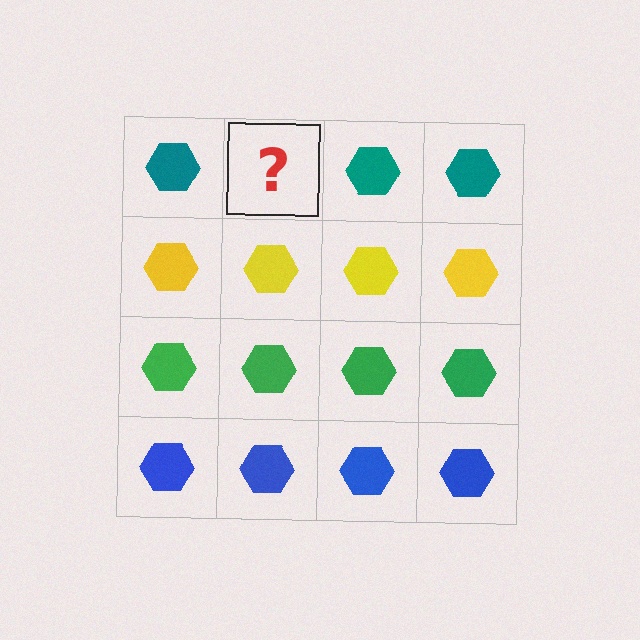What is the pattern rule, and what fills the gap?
The rule is that each row has a consistent color. The gap should be filled with a teal hexagon.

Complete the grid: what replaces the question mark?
The question mark should be replaced with a teal hexagon.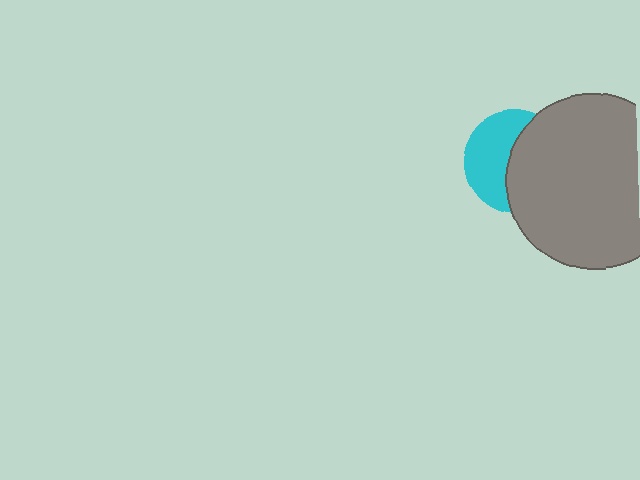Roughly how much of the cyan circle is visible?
About half of it is visible (roughly 47%).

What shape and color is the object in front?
The object in front is a gray circle.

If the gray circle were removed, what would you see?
You would see the complete cyan circle.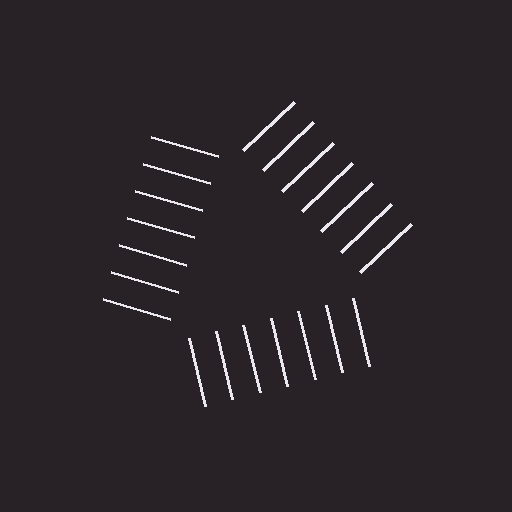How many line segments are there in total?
21 — 7 along each of the 3 edges.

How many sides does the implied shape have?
3 sides — the line-ends trace a triangle.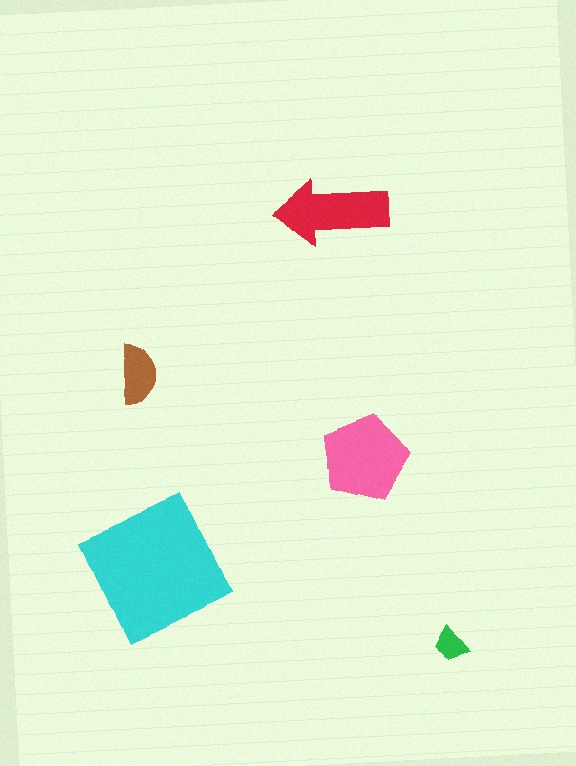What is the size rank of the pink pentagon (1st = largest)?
2nd.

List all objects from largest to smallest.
The cyan square, the pink pentagon, the red arrow, the brown semicircle, the green trapezoid.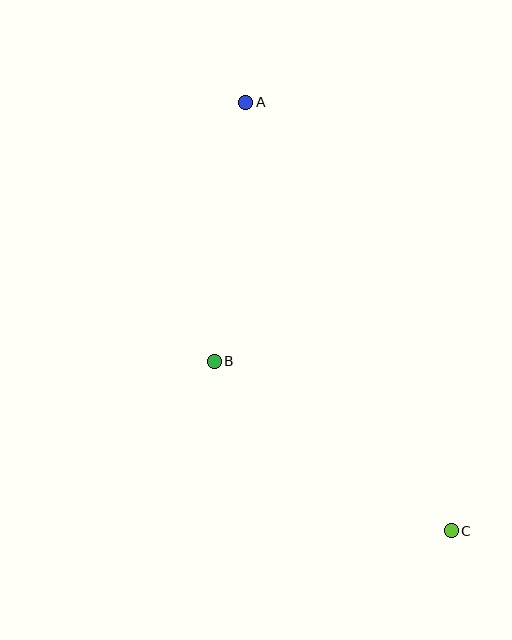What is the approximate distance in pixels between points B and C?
The distance between B and C is approximately 291 pixels.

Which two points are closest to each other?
Points A and B are closest to each other.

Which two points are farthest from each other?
Points A and C are farthest from each other.